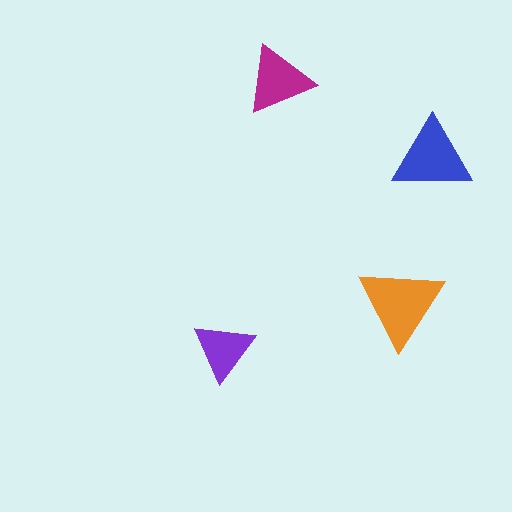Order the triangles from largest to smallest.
the orange one, the blue one, the magenta one, the purple one.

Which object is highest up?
The magenta triangle is topmost.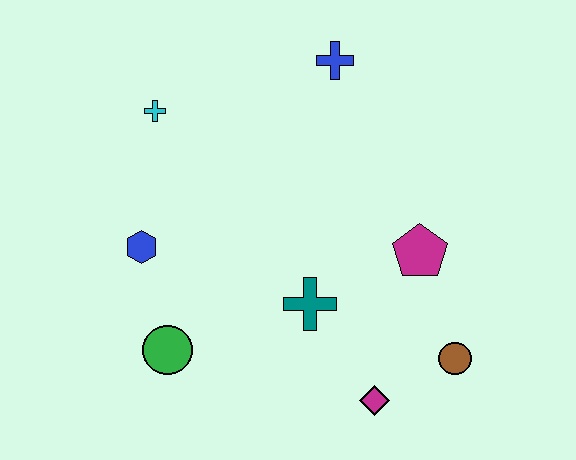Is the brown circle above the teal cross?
No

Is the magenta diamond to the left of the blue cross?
No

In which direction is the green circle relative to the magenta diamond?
The green circle is to the left of the magenta diamond.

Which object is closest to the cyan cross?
The blue hexagon is closest to the cyan cross.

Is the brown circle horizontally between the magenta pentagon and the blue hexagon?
No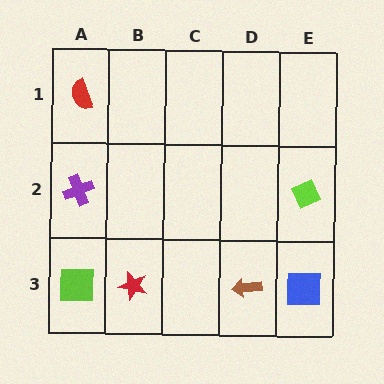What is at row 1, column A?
A red semicircle.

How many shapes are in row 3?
4 shapes.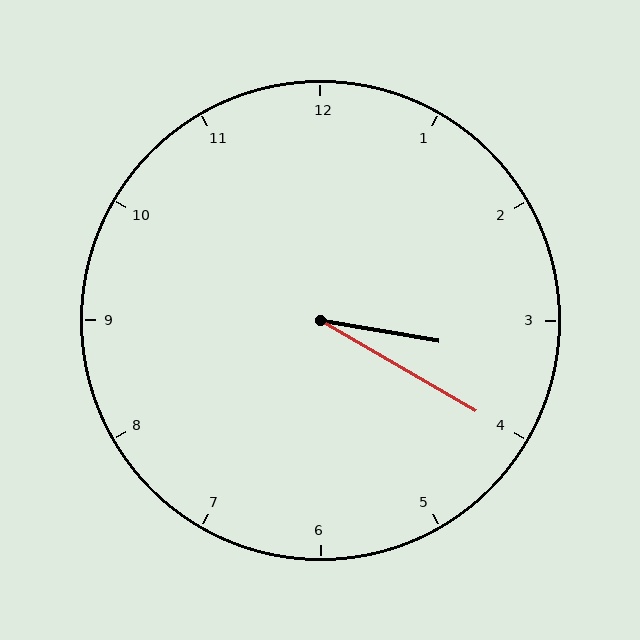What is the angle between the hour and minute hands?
Approximately 20 degrees.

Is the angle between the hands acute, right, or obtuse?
It is acute.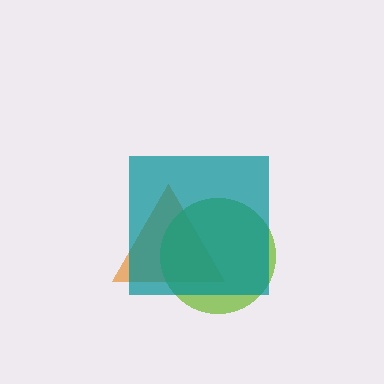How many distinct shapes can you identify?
There are 3 distinct shapes: an orange triangle, a lime circle, a teal square.